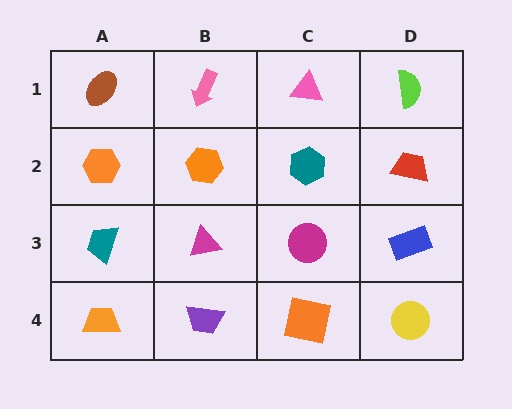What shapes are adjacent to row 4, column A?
A teal trapezoid (row 3, column A), a purple trapezoid (row 4, column B).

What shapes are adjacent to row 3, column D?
A red trapezoid (row 2, column D), a yellow circle (row 4, column D), a magenta circle (row 3, column C).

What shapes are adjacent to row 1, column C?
A teal hexagon (row 2, column C), a pink arrow (row 1, column B), a lime semicircle (row 1, column D).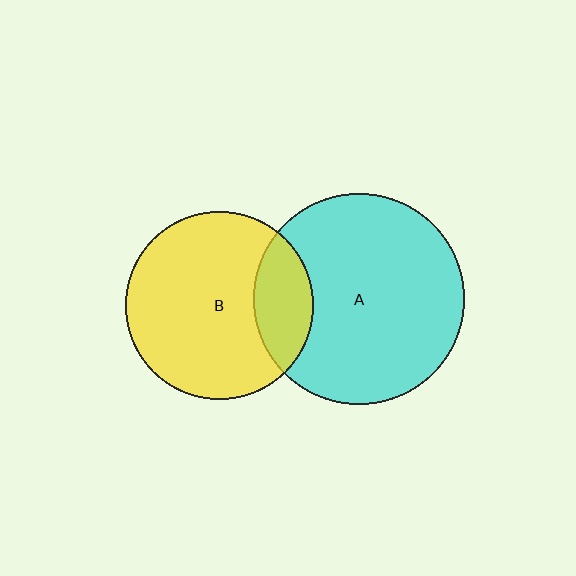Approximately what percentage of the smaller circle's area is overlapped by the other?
Approximately 20%.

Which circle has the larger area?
Circle A (cyan).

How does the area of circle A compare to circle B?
Approximately 1.3 times.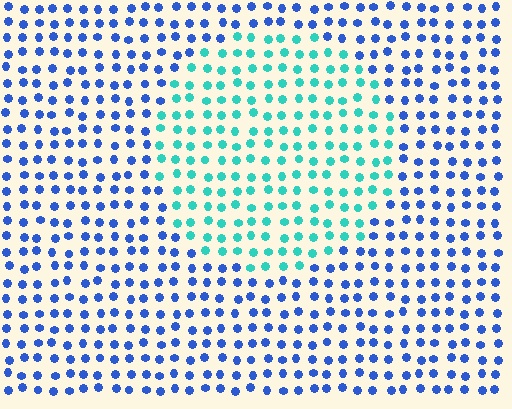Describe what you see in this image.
The image is filled with small blue elements in a uniform arrangement. A circle-shaped region is visible where the elements are tinted to a slightly different hue, forming a subtle color boundary.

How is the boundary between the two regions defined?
The boundary is defined purely by a slight shift in hue (about 51 degrees). Spacing, size, and orientation are identical on both sides.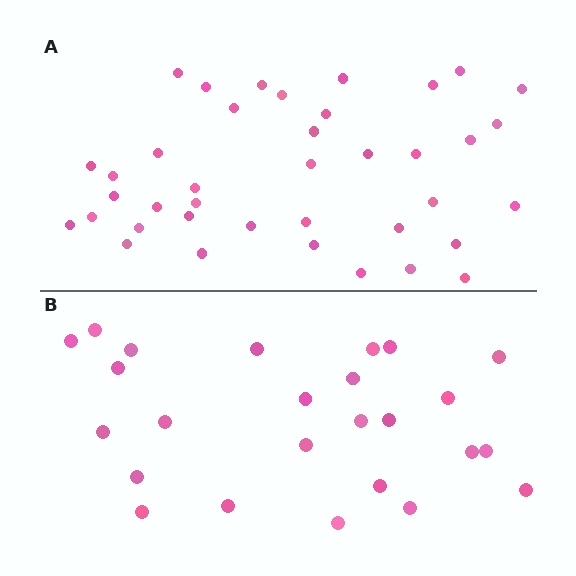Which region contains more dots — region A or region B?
Region A (the top region) has more dots.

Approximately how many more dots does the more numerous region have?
Region A has approximately 15 more dots than region B.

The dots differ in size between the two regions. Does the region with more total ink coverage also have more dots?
No. Region B has more total ink coverage because its dots are larger, but region A actually contains more individual dots. Total area can be misleading — the number of items is what matters here.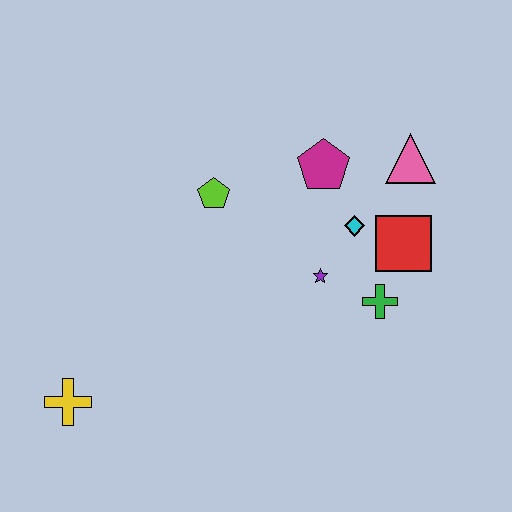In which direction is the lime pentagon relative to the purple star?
The lime pentagon is to the left of the purple star.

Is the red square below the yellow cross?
No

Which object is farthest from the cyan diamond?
The yellow cross is farthest from the cyan diamond.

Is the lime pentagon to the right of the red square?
No